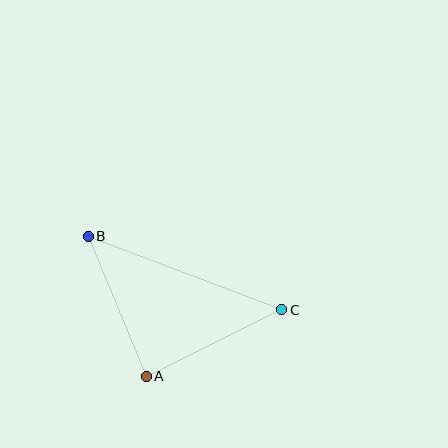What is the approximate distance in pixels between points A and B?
The distance between A and B is approximately 152 pixels.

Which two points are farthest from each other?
Points B and C are farthest from each other.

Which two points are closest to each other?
Points A and C are closest to each other.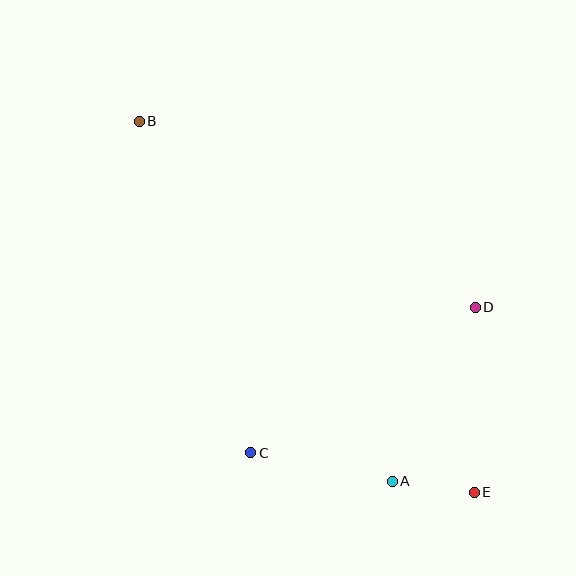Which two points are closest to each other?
Points A and E are closest to each other.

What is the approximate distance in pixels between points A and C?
The distance between A and C is approximately 144 pixels.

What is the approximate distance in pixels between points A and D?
The distance between A and D is approximately 193 pixels.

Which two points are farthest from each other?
Points B and E are farthest from each other.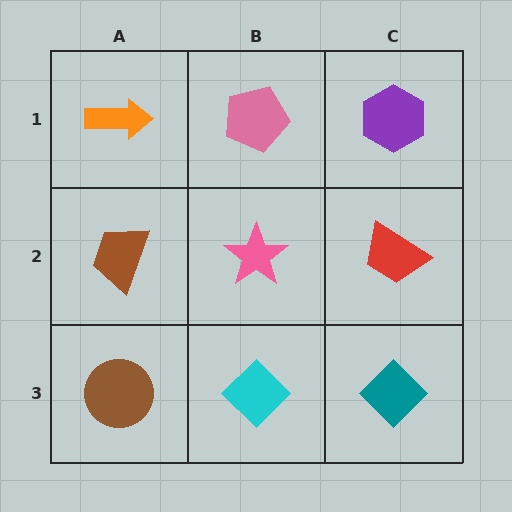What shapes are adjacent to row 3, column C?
A red trapezoid (row 2, column C), a cyan diamond (row 3, column B).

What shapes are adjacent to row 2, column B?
A pink pentagon (row 1, column B), a cyan diamond (row 3, column B), a brown trapezoid (row 2, column A), a red trapezoid (row 2, column C).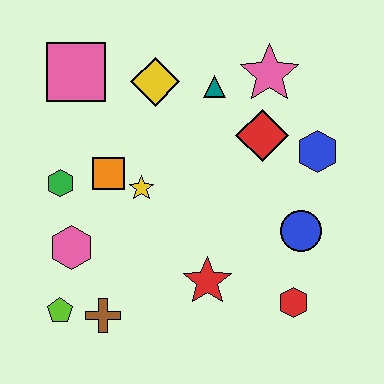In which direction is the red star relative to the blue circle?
The red star is to the left of the blue circle.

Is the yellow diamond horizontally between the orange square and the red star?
Yes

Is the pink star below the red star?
No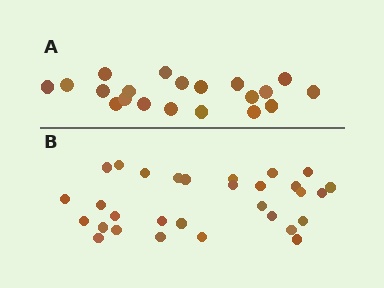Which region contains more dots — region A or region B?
Region B (the bottom region) has more dots.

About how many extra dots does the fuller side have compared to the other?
Region B has roughly 10 or so more dots than region A.